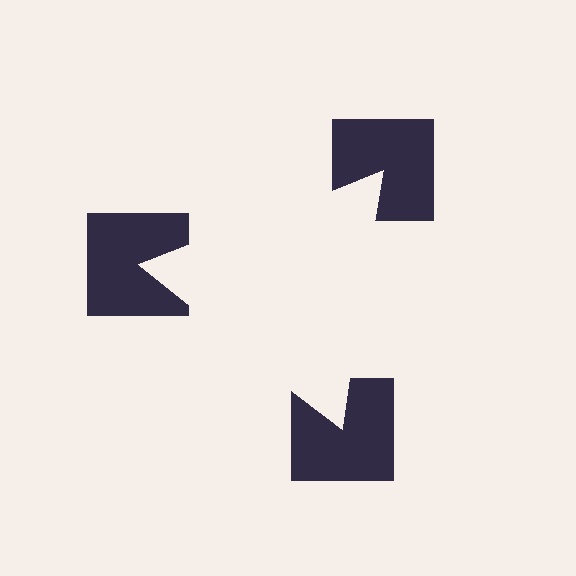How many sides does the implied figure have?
3 sides.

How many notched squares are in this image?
There are 3 — one at each vertex of the illusory triangle.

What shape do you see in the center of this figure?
An illusory triangle — its edges are inferred from the aligned wedge cuts in the notched squares, not physically drawn.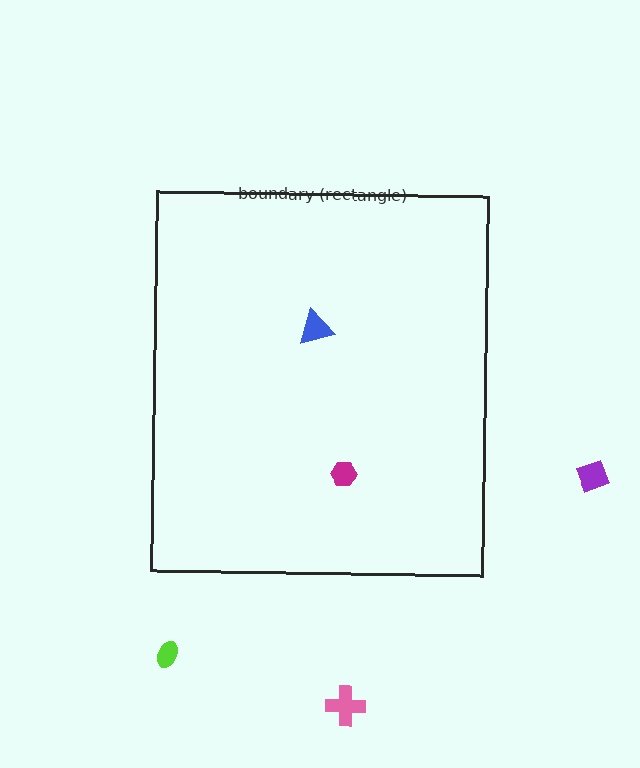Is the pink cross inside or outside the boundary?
Outside.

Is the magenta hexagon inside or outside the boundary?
Inside.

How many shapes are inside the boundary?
2 inside, 3 outside.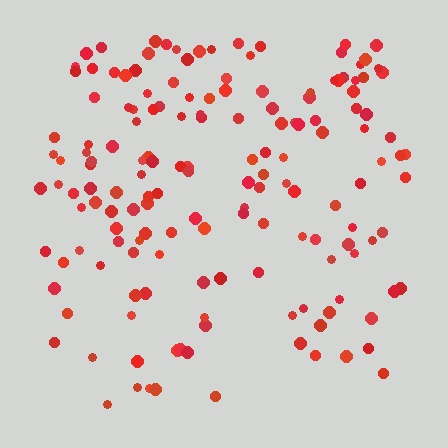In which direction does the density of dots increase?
From bottom to top, with the top side densest.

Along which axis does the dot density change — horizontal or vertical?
Vertical.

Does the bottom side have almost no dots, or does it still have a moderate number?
Still a moderate number, just noticeably fewer than the top.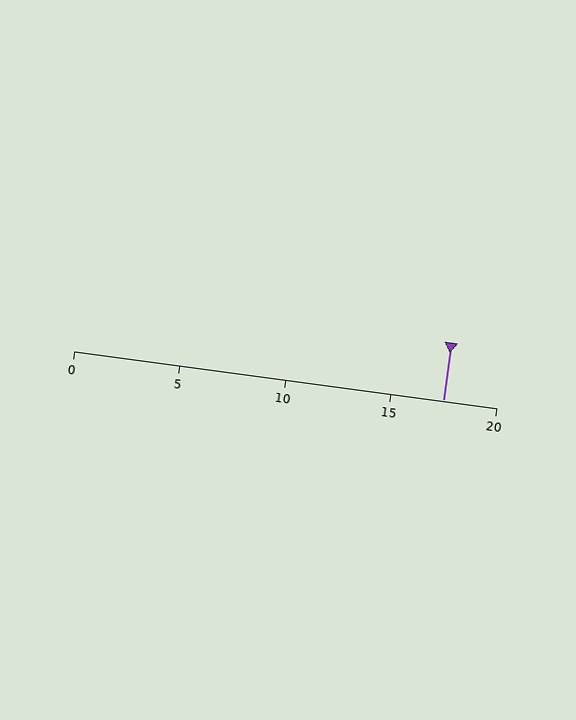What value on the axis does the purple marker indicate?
The marker indicates approximately 17.5.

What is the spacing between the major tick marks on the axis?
The major ticks are spaced 5 apart.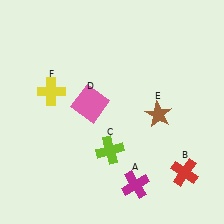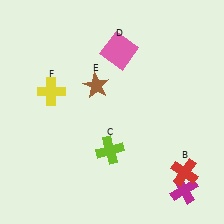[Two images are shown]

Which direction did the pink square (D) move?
The pink square (D) moved up.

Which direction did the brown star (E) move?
The brown star (E) moved left.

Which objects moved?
The objects that moved are: the magenta cross (A), the pink square (D), the brown star (E).